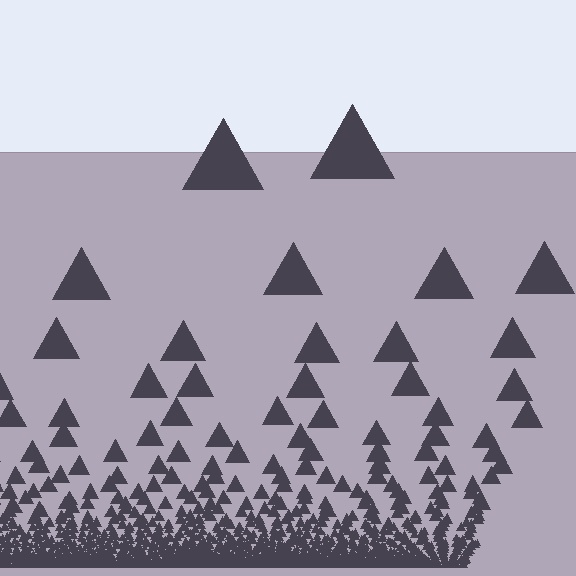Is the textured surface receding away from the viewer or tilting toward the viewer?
The surface appears to tilt toward the viewer. Texture elements get larger and sparser toward the top.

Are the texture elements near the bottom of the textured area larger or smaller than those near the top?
Smaller. The gradient is inverted — elements near the bottom are smaller and denser.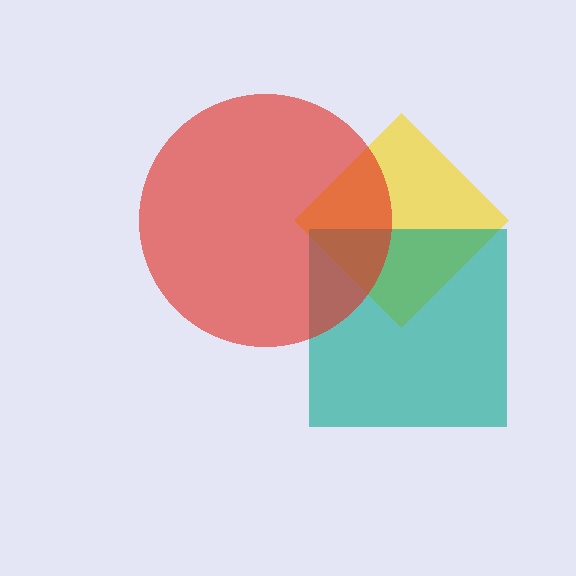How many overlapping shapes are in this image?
There are 3 overlapping shapes in the image.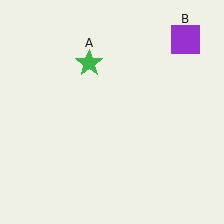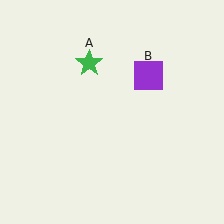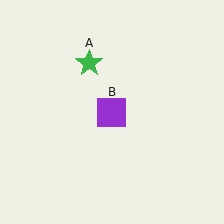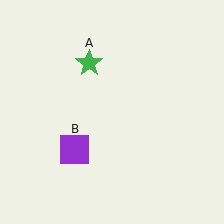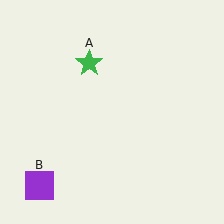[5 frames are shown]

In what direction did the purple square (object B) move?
The purple square (object B) moved down and to the left.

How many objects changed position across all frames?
1 object changed position: purple square (object B).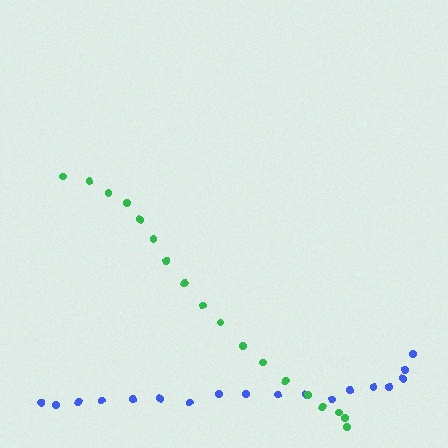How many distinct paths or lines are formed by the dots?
There are 2 distinct paths.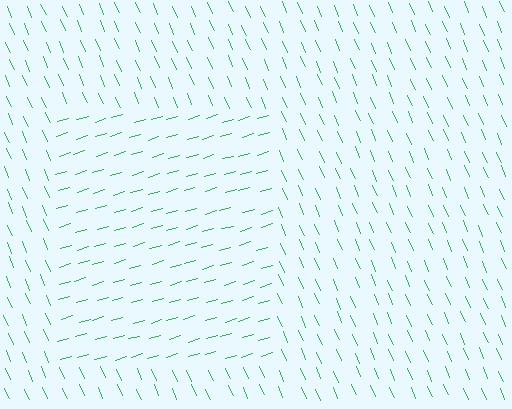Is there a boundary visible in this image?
Yes, there is a texture boundary formed by a change in line orientation.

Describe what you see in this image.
The image is filled with small green line segments. A rectangle region in the image has lines oriented differently from the surrounding lines, creating a visible texture boundary.